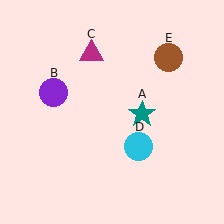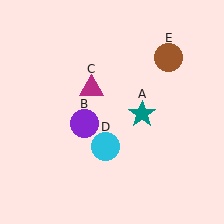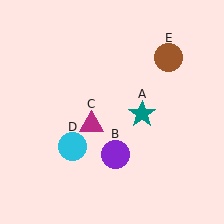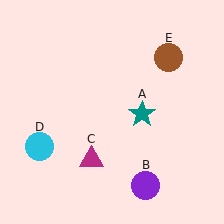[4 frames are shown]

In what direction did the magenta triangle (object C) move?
The magenta triangle (object C) moved down.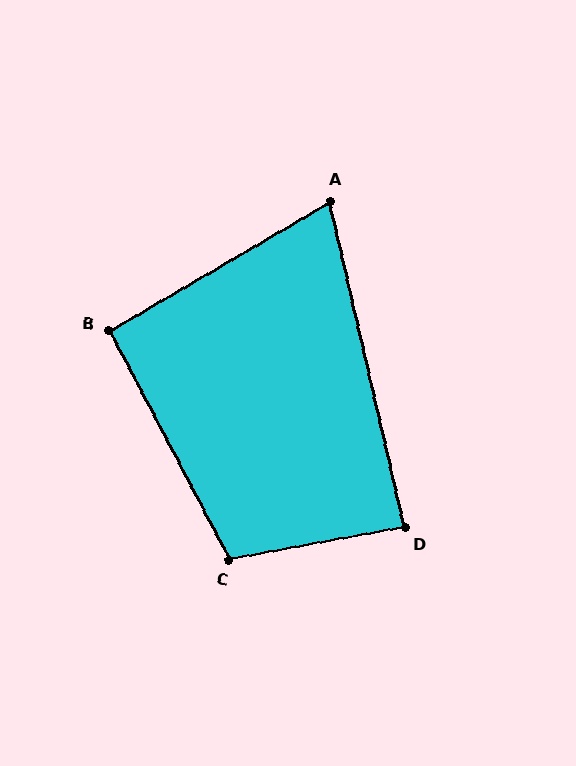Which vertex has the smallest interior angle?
A, at approximately 73 degrees.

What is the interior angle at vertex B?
Approximately 93 degrees (approximately right).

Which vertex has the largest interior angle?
C, at approximately 107 degrees.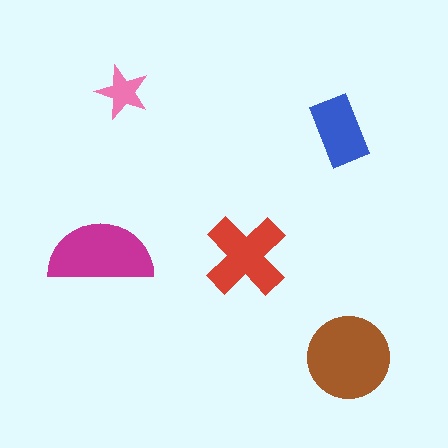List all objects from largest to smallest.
The brown circle, the magenta semicircle, the red cross, the blue rectangle, the pink star.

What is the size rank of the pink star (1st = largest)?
5th.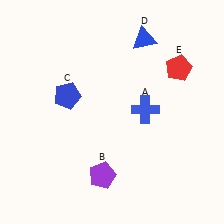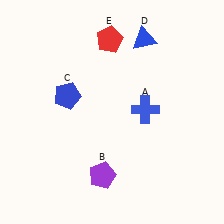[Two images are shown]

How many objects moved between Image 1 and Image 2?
1 object moved between the two images.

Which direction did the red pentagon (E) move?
The red pentagon (E) moved left.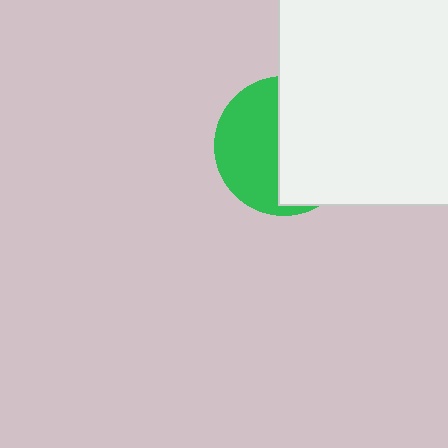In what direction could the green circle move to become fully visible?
The green circle could move left. That would shift it out from behind the white rectangle entirely.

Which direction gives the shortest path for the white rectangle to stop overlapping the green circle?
Moving right gives the shortest separation.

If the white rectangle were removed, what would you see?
You would see the complete green circle.